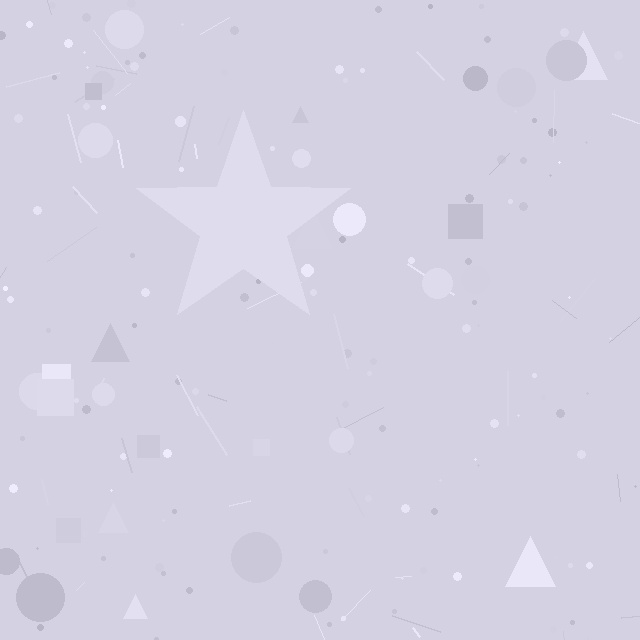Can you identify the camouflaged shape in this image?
The camouflaged shape is a star.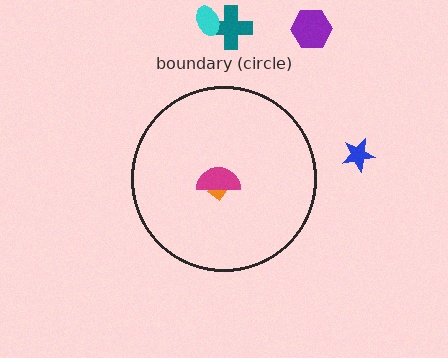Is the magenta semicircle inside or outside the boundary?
Inside.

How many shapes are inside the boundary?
2 inside, 4 outside.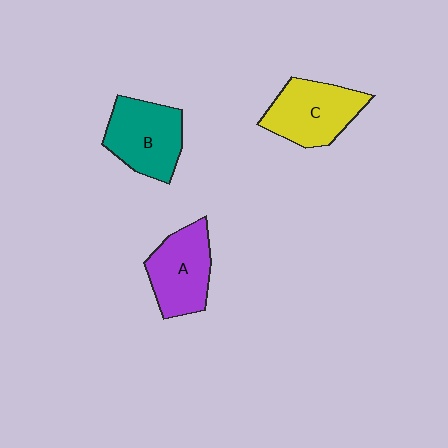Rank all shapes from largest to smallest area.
From largest to smallest: C (yellow), B (teal), A (purple).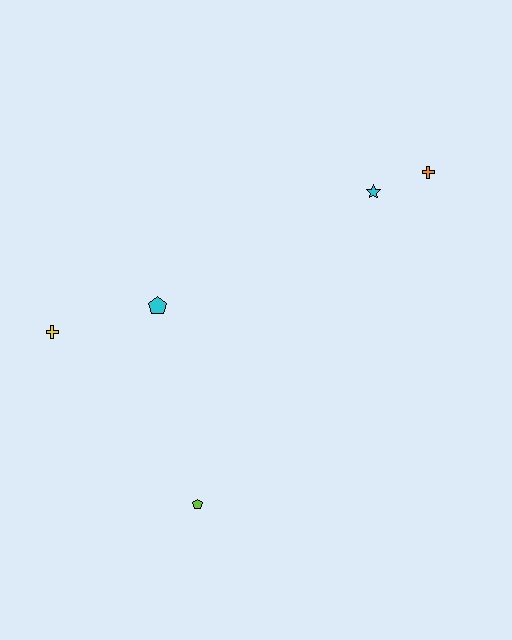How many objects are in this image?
There are 5 objects.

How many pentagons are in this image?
There are 2 pentagons.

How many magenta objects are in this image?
There are no magenta objects.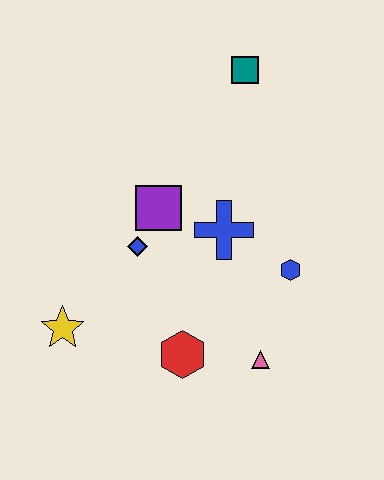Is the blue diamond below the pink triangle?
No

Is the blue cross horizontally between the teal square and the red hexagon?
Yes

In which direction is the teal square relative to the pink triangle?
The teal square is above the pink triangle.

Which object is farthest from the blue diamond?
The teal square is farthest from the blue diamond.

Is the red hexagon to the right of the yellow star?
Yes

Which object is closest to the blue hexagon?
The blue cross is closest to the blue hexagon.